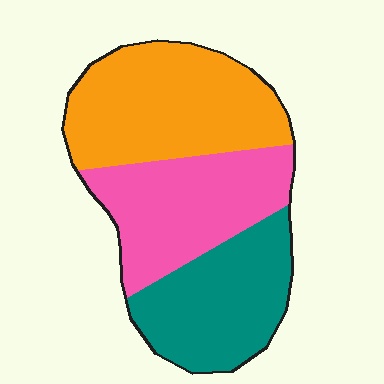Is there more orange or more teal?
Orange.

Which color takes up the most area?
Orange, at roughly 40%.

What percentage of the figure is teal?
Teal takes up about one third (1/3) of the figure.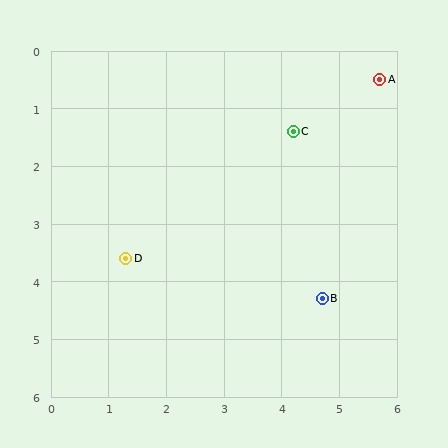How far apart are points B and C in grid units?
Points B and C are about 2.9 grid units apart.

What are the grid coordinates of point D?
Point D is at approximately (1.3, 3.6).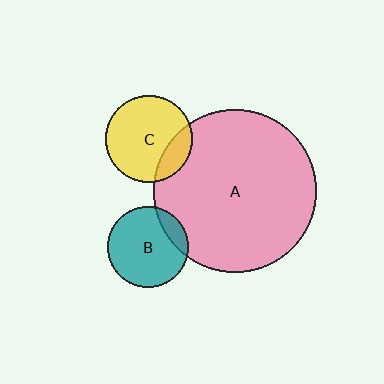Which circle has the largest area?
Circle A (pink).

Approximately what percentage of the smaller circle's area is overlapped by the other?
Approximately 15%.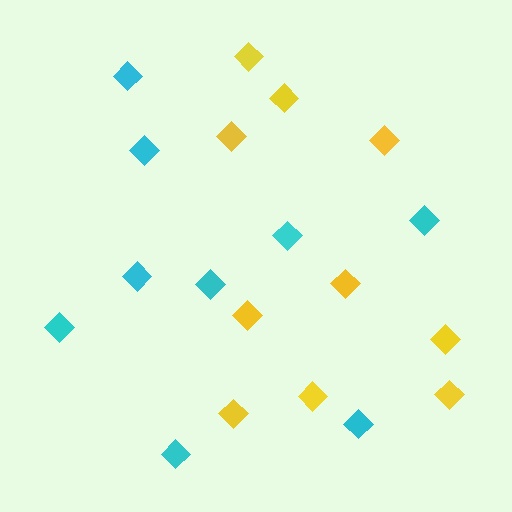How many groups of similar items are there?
There are 2 groups: one group of yellow diamonds (10) and one group of cyan diamonds (9).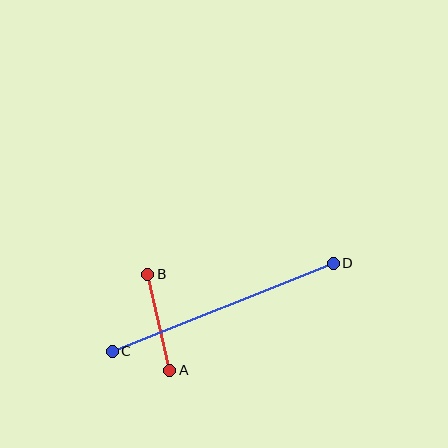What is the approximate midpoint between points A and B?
The midpoint is at approximately (159, 322) pixels.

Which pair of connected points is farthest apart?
Points C and D are farthest apart.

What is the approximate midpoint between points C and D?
The midpoint is at approximately (223, 307) pixels.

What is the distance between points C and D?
The distance is approximately 238 pixels.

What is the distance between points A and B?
The distance is approximately 98 pixels.